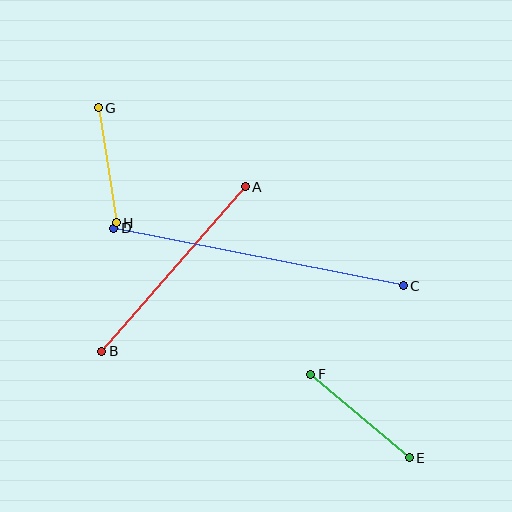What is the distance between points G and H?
The distance is approximately 116 pixels.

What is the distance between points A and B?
The distance is approximately 218 pixels.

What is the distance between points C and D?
The distance is approximately 295 pixels.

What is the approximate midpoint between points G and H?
The midpoint is at approximately (107, 165) pixels.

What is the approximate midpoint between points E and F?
The midpoint is at approximately (360, 416) pixels.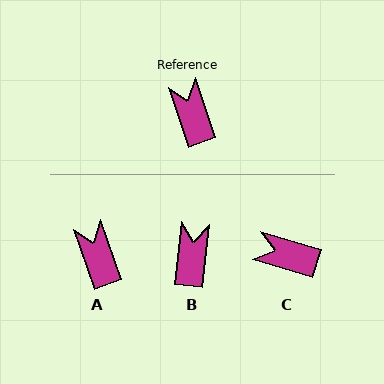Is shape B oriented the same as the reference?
No, it is off by about 26 degrees.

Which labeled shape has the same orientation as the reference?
A.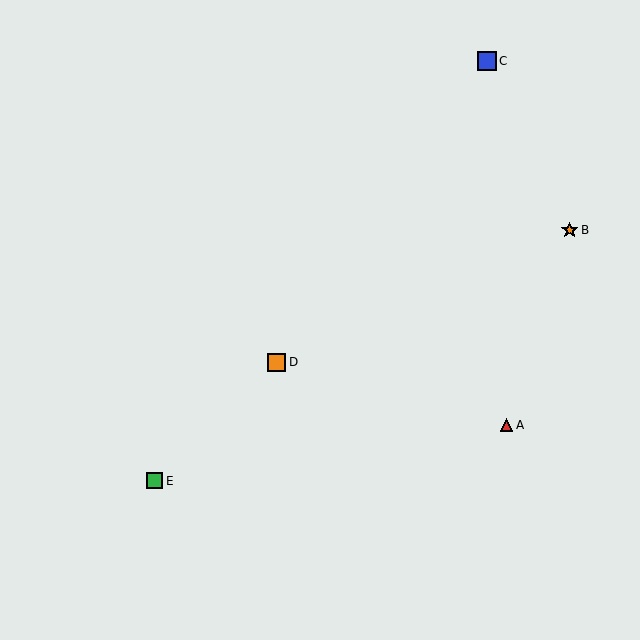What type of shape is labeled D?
Shape D is an orange square.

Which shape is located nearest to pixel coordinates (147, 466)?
The green square (labeled E) at (155, 481) is nearest to that location.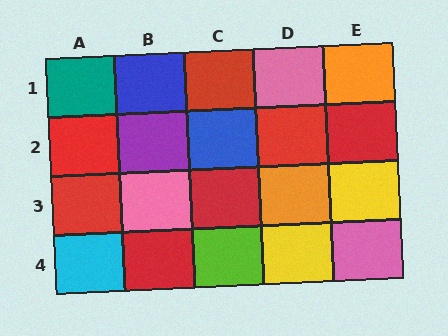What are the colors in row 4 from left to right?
Cyan, red, lime, yellow, pink.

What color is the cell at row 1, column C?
Red.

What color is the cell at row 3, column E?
Yellow.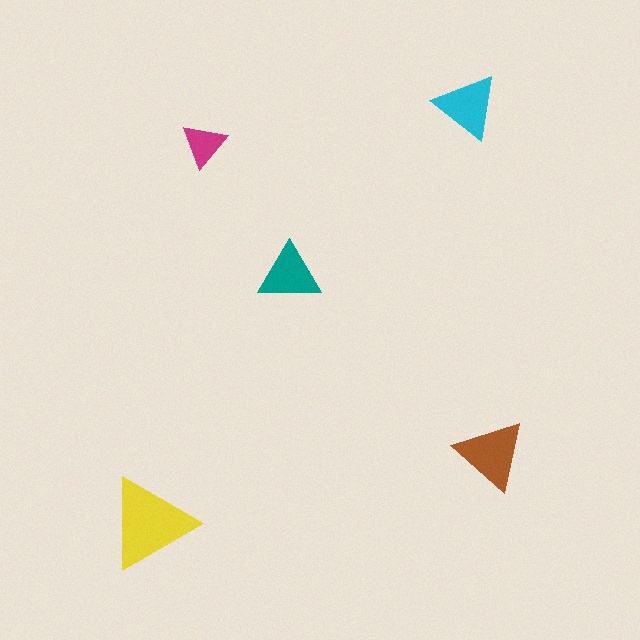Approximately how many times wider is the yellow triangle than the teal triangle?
About 1.5 times wider.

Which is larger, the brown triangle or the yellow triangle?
The yellow one.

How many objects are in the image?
There are 5 objects in the image.